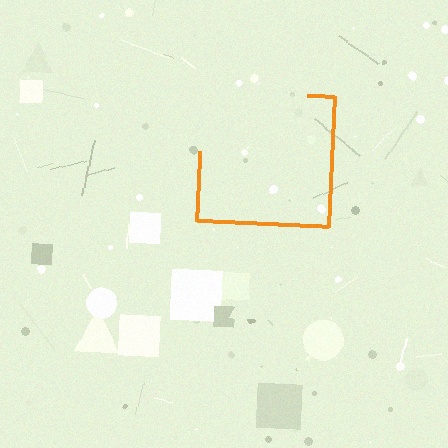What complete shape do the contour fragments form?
The contour fragments form a square.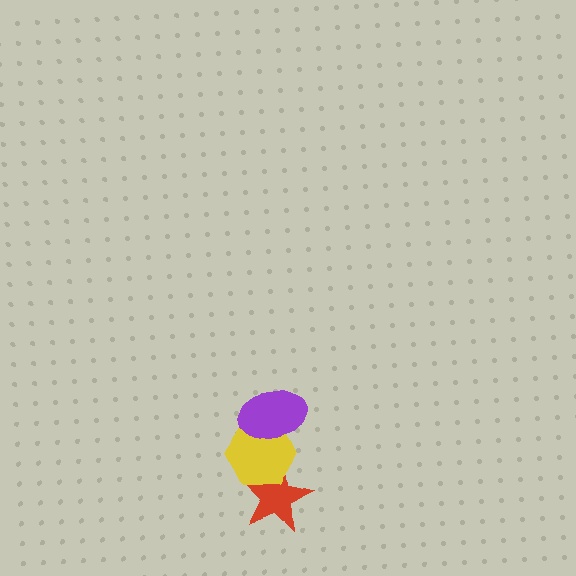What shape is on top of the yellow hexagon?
The purple ellipse is on top of the yellow hexagon.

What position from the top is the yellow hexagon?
The yellow hexagon is 2nd from the top.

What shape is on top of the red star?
The yellow hexagon is on top of the red star.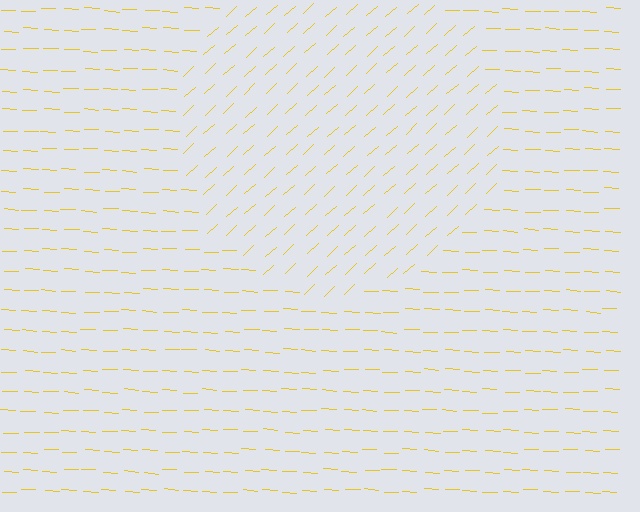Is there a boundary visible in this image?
Yes, there is a texture boundary formed by a change in line orientation.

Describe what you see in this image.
The image is filled with small yellow line segments. A circle region in the image has lines oriented differently from the surrounding lines, creating a visible texture boundary.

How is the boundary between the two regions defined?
The boundary is defined purely by a change in line orientation (approximately 45 degrees difference). All lines are the same color and thickness.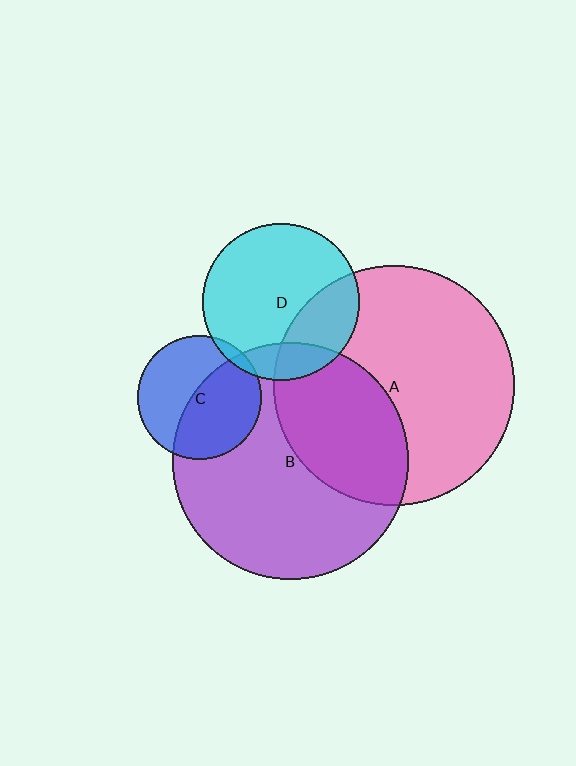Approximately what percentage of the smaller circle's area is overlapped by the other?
Approximately 30%.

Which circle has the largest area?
Circle A (pink).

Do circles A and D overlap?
Yes.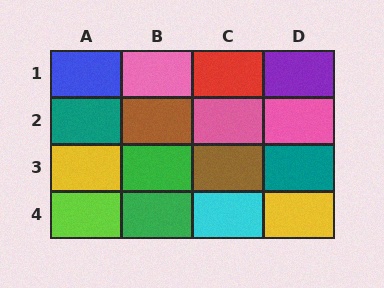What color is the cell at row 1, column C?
Red.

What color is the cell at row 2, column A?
Teal.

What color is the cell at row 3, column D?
Teal.